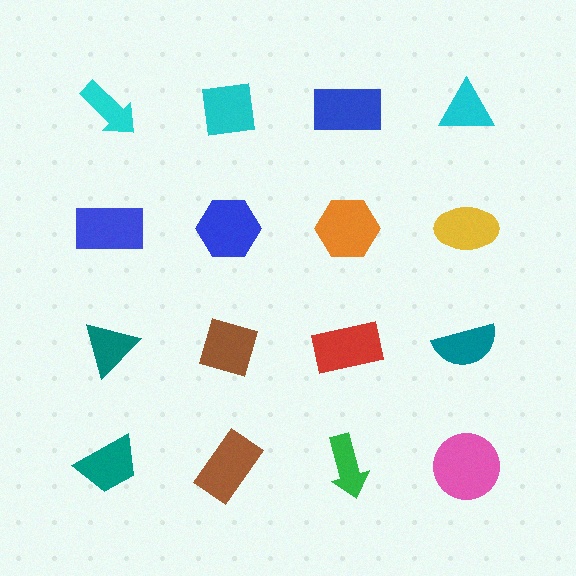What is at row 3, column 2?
A brown diamond.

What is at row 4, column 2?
A brown rectangle.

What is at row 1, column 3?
A blue rectangle.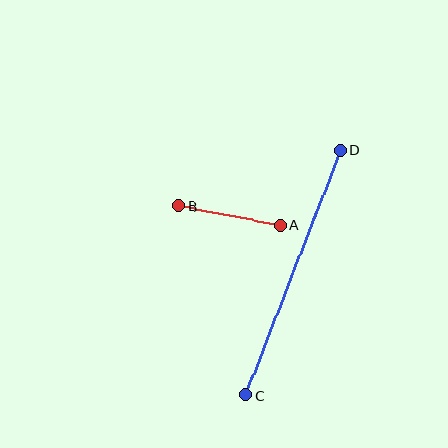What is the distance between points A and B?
The distance is approximately 103 pixels.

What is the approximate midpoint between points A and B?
The midpoint is at approximately (229, 216) pixels.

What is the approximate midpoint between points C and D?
The midpoint is at approximately (293, 273) pixels.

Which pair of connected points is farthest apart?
Points C and D are farthest apart.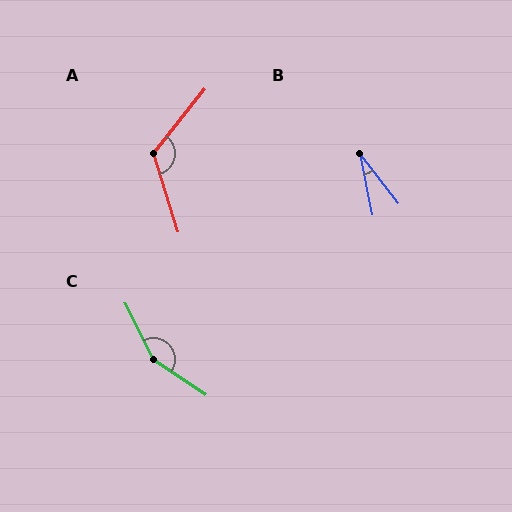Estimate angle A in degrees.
Approximately 124 degrees.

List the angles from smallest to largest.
B (26°), A (124°), C (150°).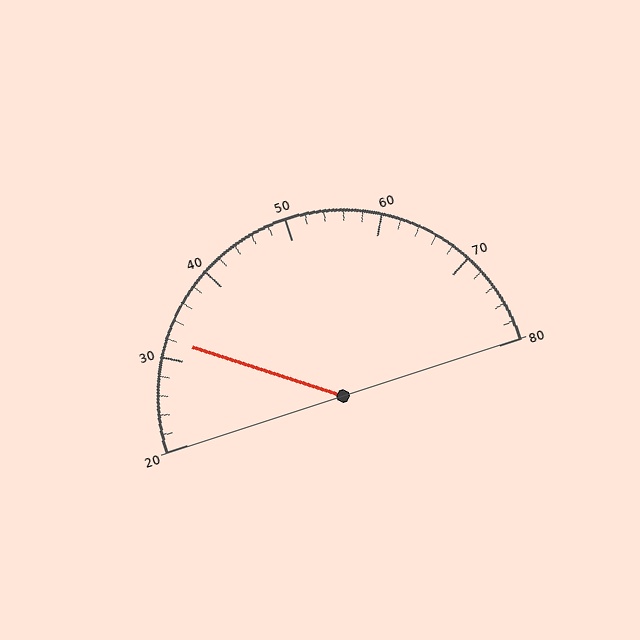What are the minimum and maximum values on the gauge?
The gauge ranges from 20 to 80.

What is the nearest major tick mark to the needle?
The nearest major tick mark is 30.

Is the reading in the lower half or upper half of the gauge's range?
The reading is in the lower half of the range (20 to 80).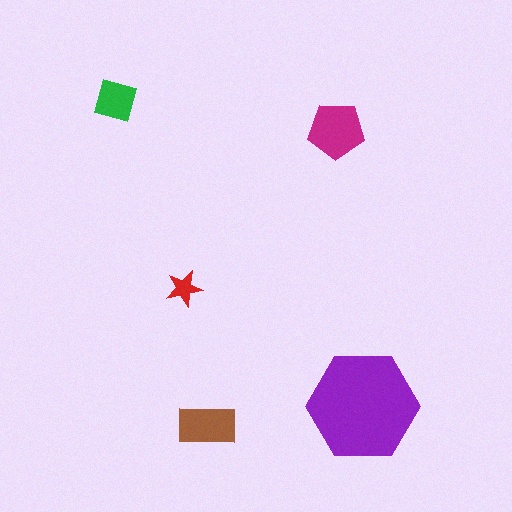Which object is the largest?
The purple hexagon.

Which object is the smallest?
The red star.